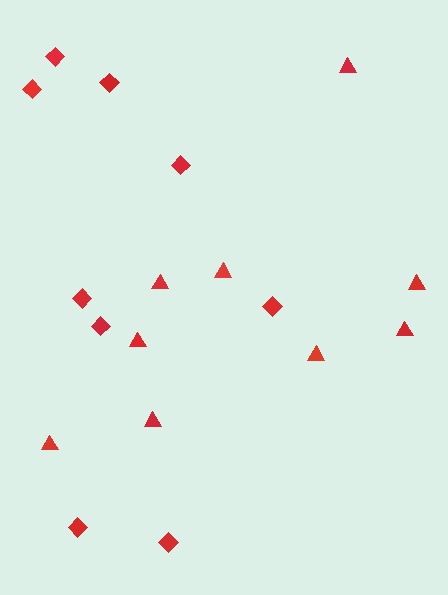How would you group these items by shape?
There are 2 groups: one group of diamonds (9) and one group of triangles (9).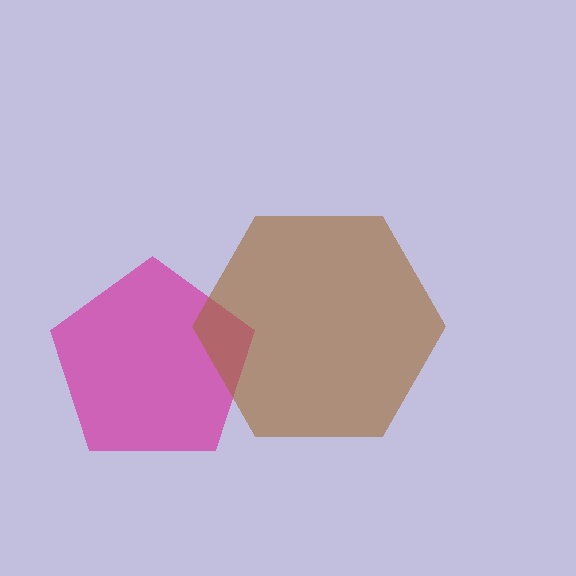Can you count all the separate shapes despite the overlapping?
Yes, there are 2 separate shapes.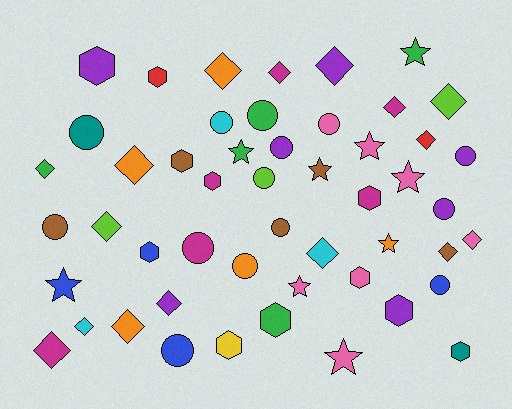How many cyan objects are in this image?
There are 3 cyan objects.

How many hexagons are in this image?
There are 11 hexagons.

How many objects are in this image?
There are 50 objects.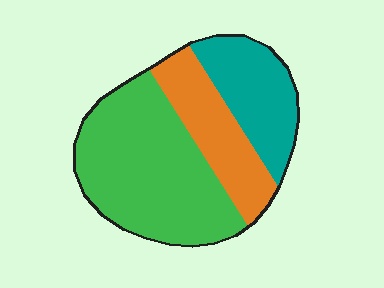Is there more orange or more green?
Green.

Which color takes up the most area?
Green, at roughly 50%.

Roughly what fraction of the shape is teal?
Teal covers about 25% of the shape.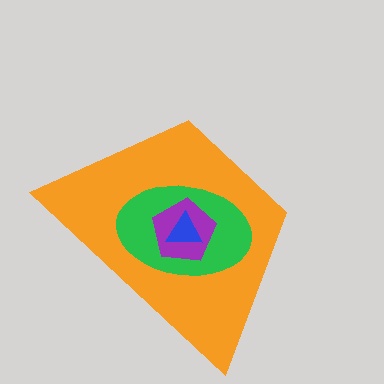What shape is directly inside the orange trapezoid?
The green ellipse.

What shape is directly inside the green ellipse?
The purple pentagon.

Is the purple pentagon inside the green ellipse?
Yes.